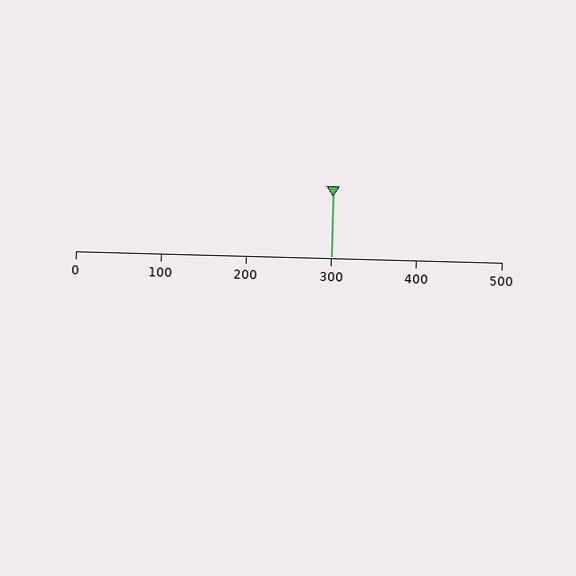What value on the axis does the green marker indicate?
The marker indicates approximately 300.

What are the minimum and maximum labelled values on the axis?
The axis runs from 0 to 500.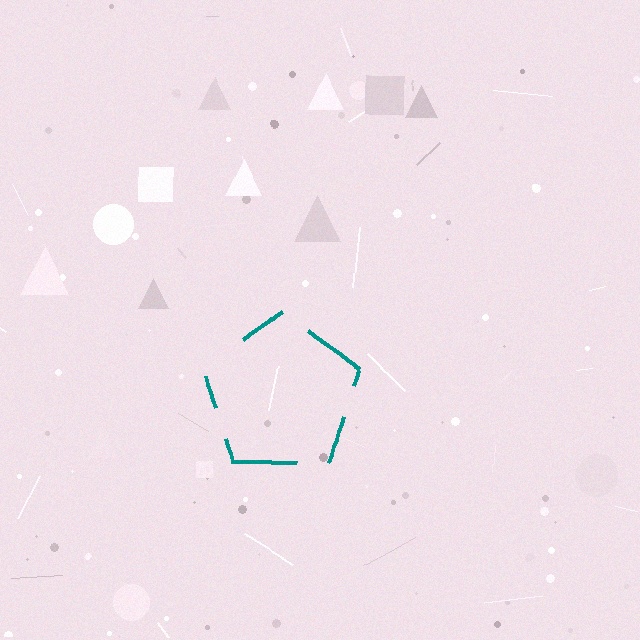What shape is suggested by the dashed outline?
The dashed outline suggests a pentagon.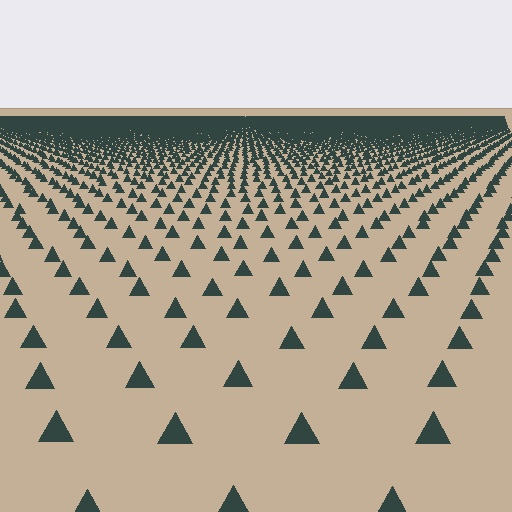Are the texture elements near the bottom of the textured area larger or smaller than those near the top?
Larger. Near the bottom, elements are closer to the viewer and appear at a bigger on-screen size.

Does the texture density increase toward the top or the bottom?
Density increases toward the top.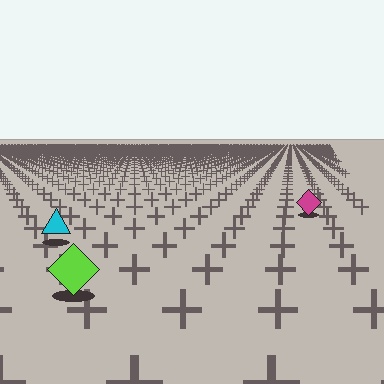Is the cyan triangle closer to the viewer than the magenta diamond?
Yes. The cyan triangle is closer — you can tell from the texture gradient: the ground texture is coarser near it.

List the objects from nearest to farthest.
From nearest to farthest: the lime diamond, the cyan triangle, the magenta diamond.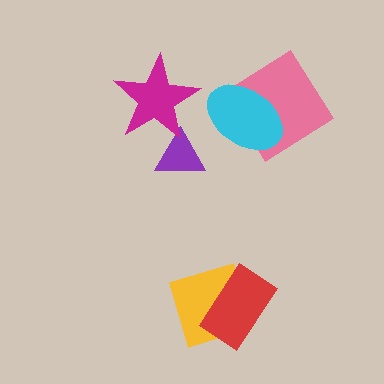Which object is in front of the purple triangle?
The magenta star is in front of the purple triangle.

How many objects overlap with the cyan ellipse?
1 object overlaps with the cyan ellipse.